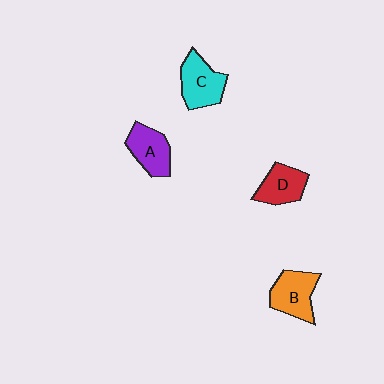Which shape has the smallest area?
Shape D (red).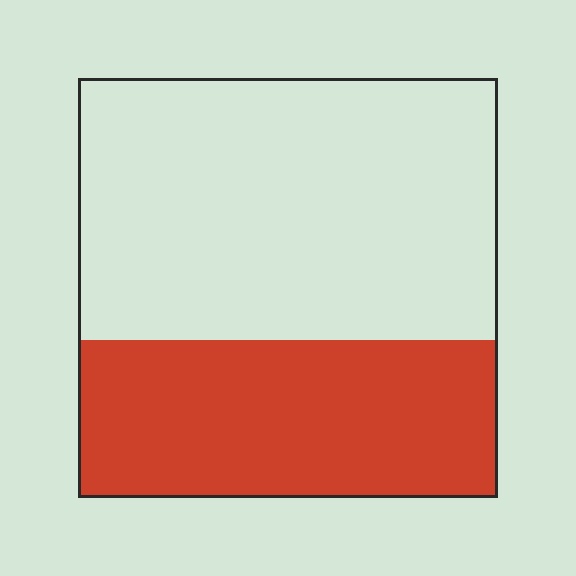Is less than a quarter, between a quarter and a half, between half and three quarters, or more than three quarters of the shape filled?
Between a quarter and a half.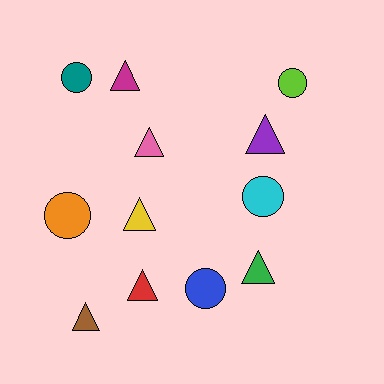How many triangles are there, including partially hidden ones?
There are 7 triangles.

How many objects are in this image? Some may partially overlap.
There are 12 objects.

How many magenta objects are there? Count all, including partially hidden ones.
There is 1 magenta object.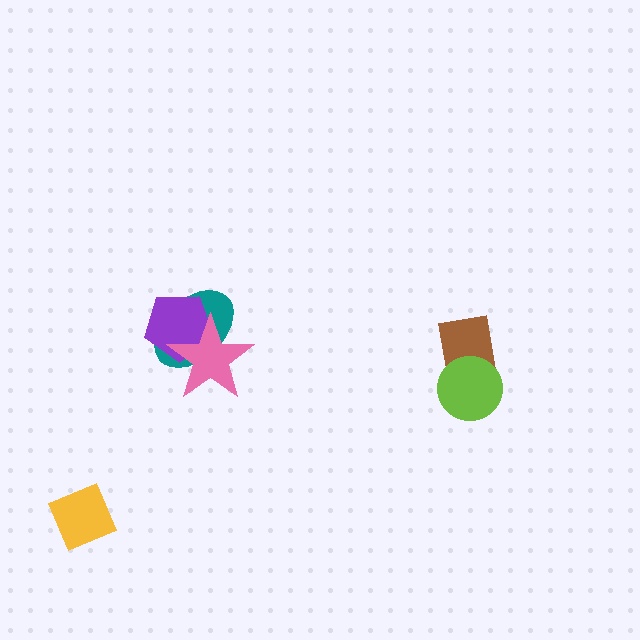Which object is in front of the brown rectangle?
The lime circle is in front of the brown rectangle.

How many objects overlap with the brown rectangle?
1 object overlaps with the brown rectangle.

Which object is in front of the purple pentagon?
The pink star is in front of the purple pentagon.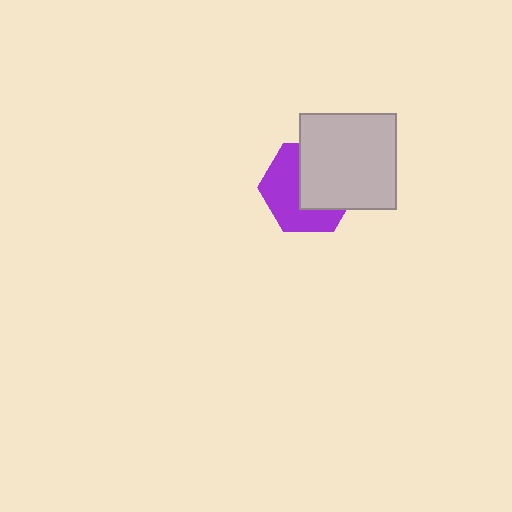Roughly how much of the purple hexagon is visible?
About half of it is visible (roughly 52%).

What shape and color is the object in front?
The object in front is a light gray square.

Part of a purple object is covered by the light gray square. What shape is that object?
It is a hexagon.